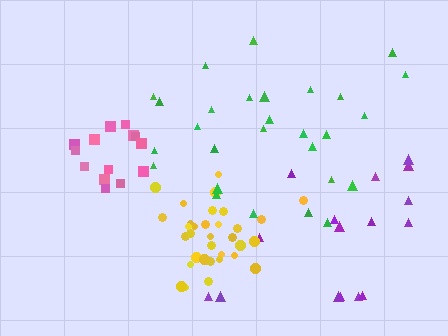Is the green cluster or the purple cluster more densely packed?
Green.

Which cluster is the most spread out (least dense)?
Purple.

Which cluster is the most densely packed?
Yellow.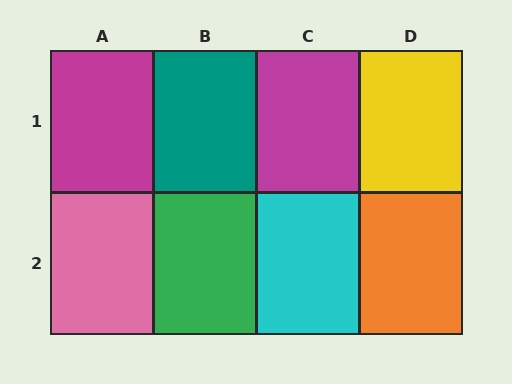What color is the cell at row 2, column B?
Green.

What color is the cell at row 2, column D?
Orange.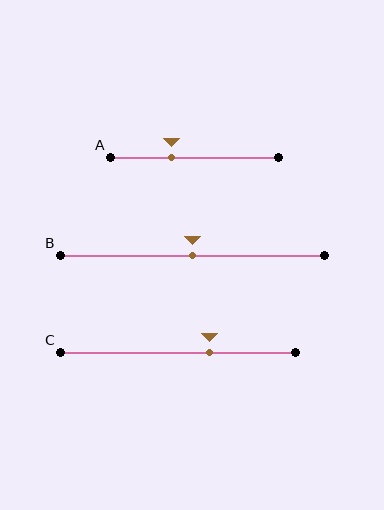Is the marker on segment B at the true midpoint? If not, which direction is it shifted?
Yes, the marker on segment B is at the true midpoint.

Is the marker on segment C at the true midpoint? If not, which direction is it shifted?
No, the marker on segment C is shifted to the right by about 14% of the segment length.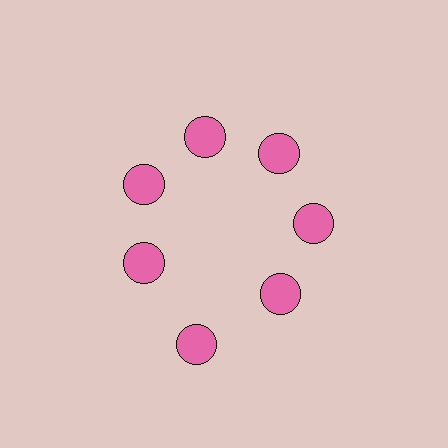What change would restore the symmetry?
The symmetry would be restored by moving it inward, back onto the ring so that all 7 circles sit at equal angles and equal distance from the center.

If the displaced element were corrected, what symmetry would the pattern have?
It would have 7-fold rotational symmetry — the pattern would map onto itself every 51 degrees.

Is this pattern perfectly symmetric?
No. The 7 pink circles are arranged in a ring, but one element near the 6 o'clock position is pushed outward from the center, breaking the 7-fold rotational symmetry.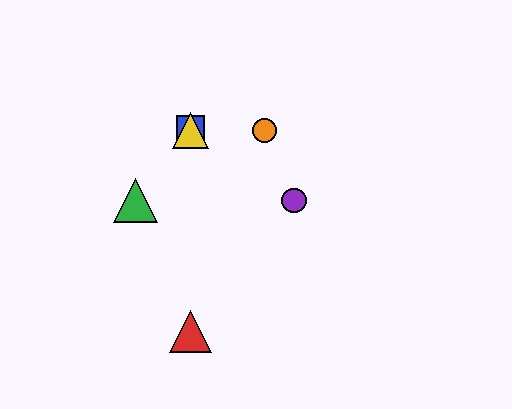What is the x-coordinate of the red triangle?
The red triangle is at x≈191.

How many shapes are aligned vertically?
3 shapes (the red triangle, the blue square, the yellow triangle) are aligned vertically.